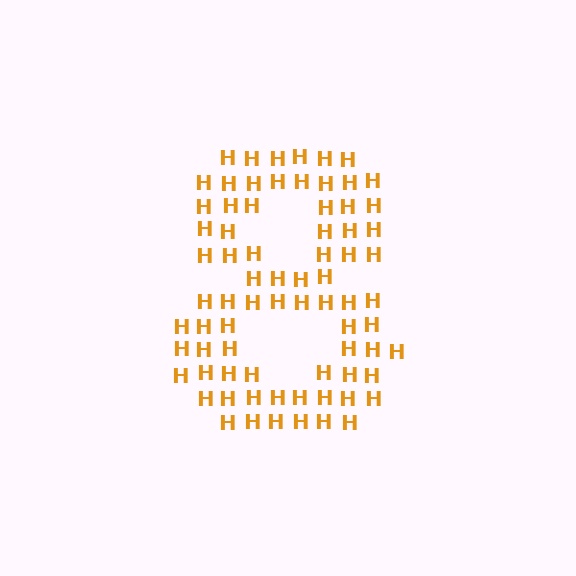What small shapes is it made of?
It is made of small letter H's.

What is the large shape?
The large shape is the digit 8.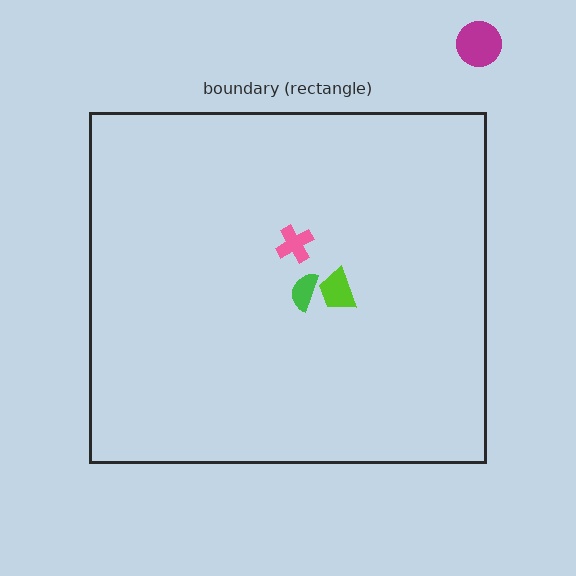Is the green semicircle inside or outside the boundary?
Inside.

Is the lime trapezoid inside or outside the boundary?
Inside.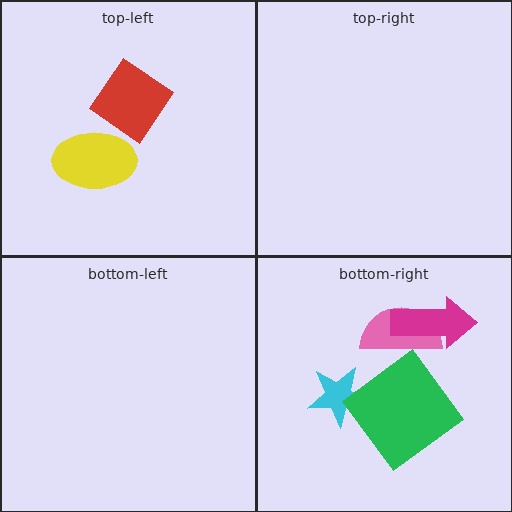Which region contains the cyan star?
The bottom-right region.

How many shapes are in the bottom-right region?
4.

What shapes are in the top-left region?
The red diamond, the yellow ellipse.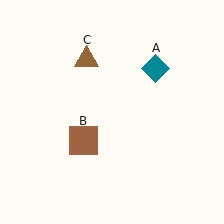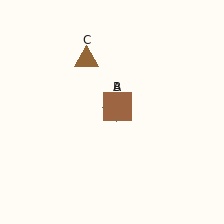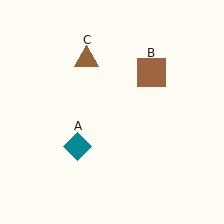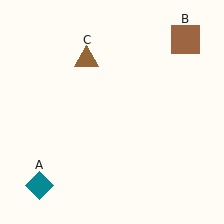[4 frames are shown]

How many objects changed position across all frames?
2 objects changed position: teal diamond (object A), brown square (object B).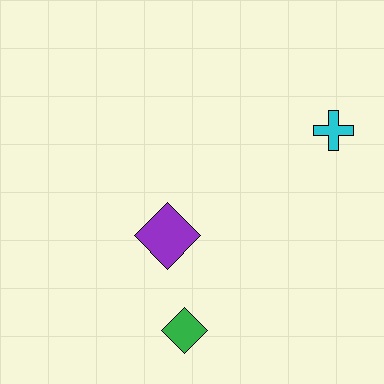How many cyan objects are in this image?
There is 1 cyan object.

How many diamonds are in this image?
There are 2 diamonds.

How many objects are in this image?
There are 3 objects.